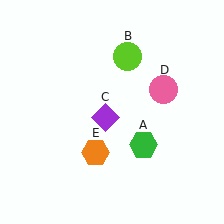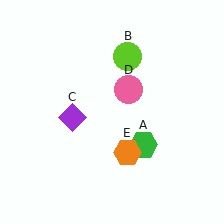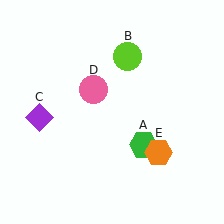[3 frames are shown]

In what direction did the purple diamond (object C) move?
The purple diamond (object C) moved left.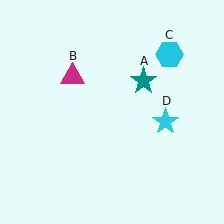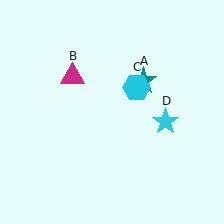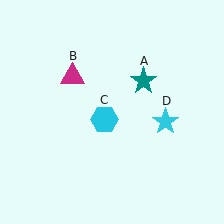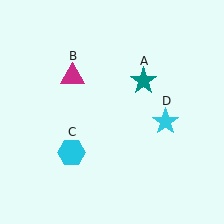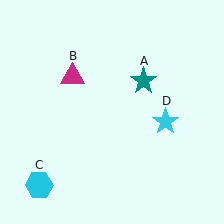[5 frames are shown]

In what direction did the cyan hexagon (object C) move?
The cyan hexagon (object C) moved down and to the left.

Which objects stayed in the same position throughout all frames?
Teal star (object A) and magenta triangle (object B) and cyan star (object D) remained stationary.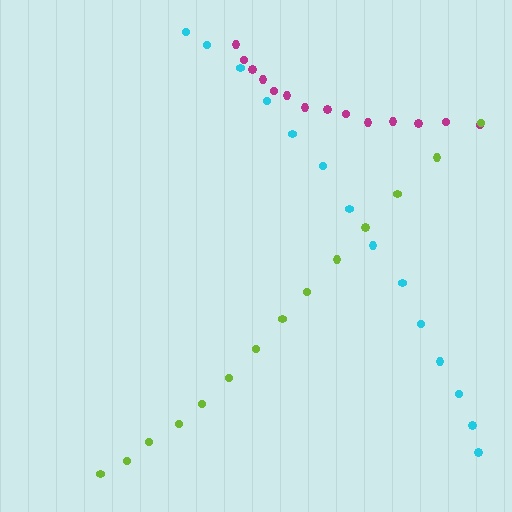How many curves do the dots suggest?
There are 3 distinct paths.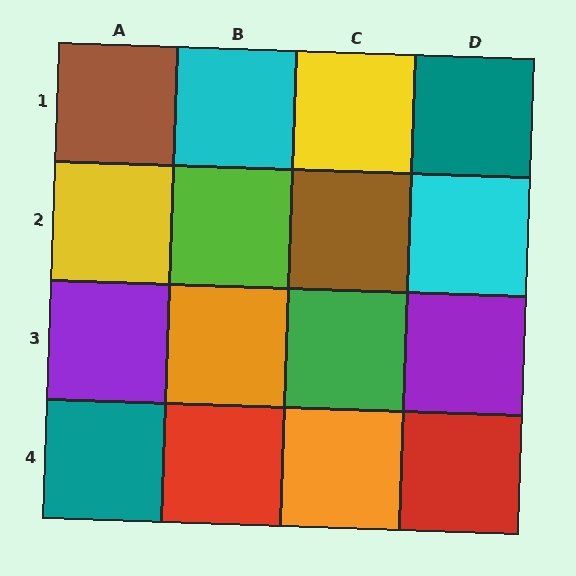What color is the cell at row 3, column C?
Green.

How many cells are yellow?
2 cells are yellow.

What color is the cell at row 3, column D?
Purple.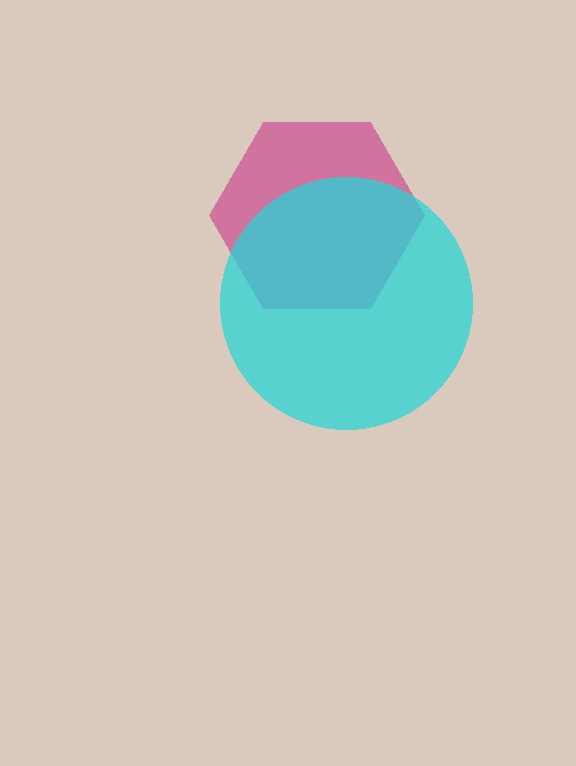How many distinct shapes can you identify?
There are 2 distinct shapes: a magenta hexagon, a cyan circle.